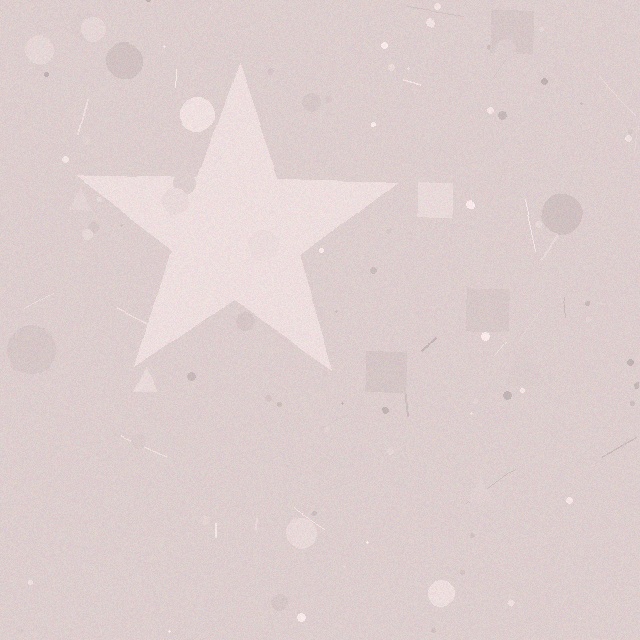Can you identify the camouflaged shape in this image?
The camouflaged shape is a star.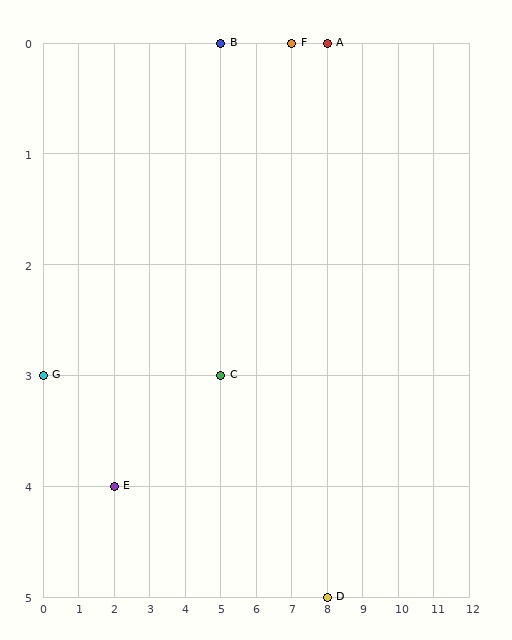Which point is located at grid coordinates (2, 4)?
Point E is at (2, 4).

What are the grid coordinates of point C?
Point C is at grid coordinates (5, 3).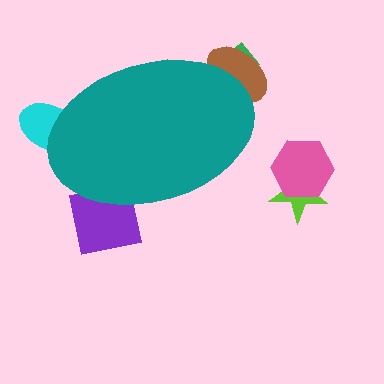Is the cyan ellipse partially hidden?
Yes, the cyan ellipse is partially hidden behind the teal ellipse.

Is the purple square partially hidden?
Yes, the purple square is partially hidden behind the teal ellipse.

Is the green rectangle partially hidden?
Yes, the green rectangle is partially hidden behind the teal ellipse.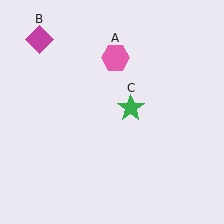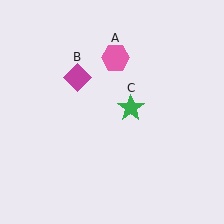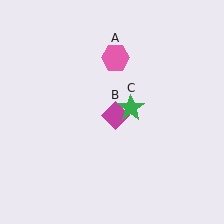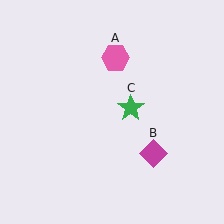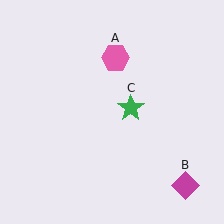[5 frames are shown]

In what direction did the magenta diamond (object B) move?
The magenta diamond (object B) moved down and to the right.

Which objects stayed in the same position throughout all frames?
Pink hexagon (object A) and green star (object C) remained stationary.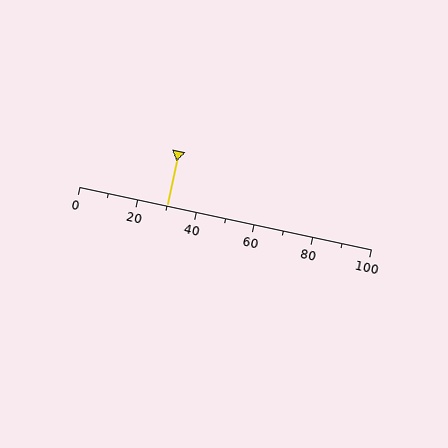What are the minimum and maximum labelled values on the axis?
The axis runs from 0 to 100.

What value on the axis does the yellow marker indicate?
The marker indicates approximately 30.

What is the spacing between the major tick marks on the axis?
The major ticks are spaced 20 apart.